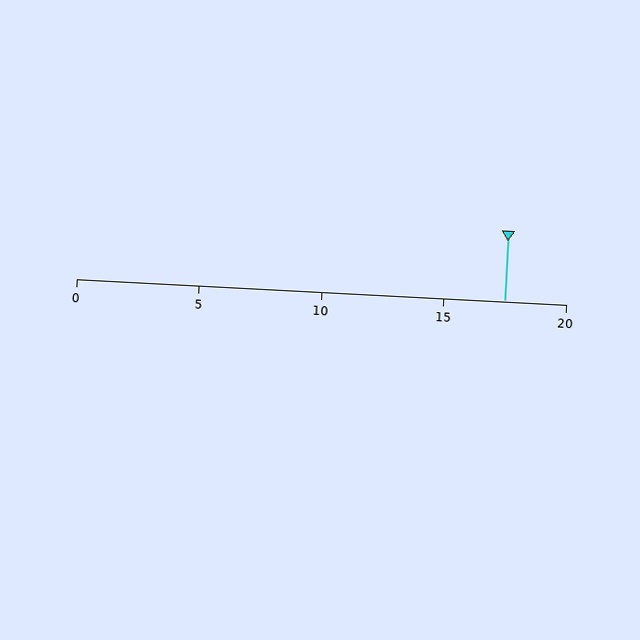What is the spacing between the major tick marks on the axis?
The major ticks are spaced 5 apart.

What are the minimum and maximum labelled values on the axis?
The axis runs from 0 to 20.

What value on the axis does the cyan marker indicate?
The marker indicates approximately 17.5.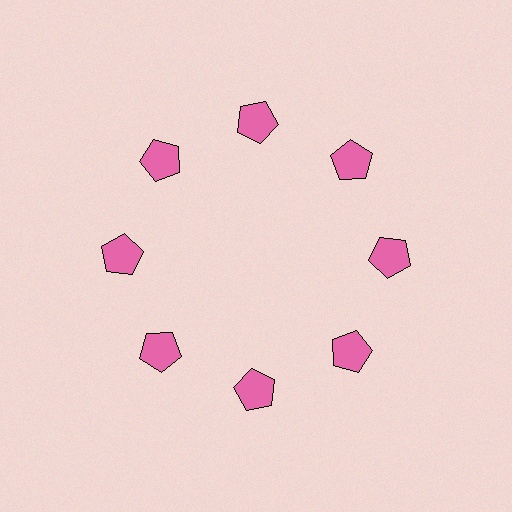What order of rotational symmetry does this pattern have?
This pattern has 8-fold rotational symmetry.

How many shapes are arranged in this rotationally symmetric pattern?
There are 8 shapes, arranged in 8 groups of 1.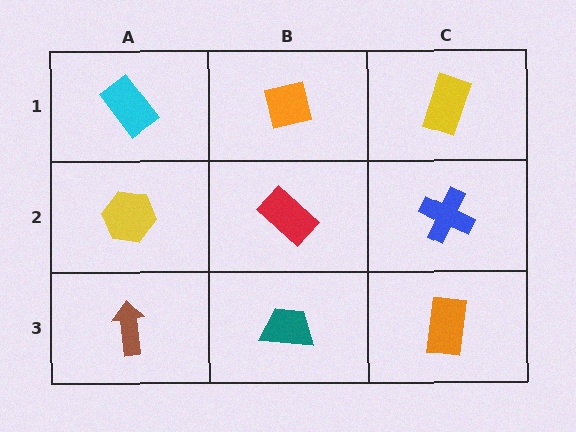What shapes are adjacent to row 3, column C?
A blue cross (row 2, column C), a teal trapezoid (row 3, column B).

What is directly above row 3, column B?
A red rectangle.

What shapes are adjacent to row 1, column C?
A blue cross (row 2, column C), an orange square (row 1, column B).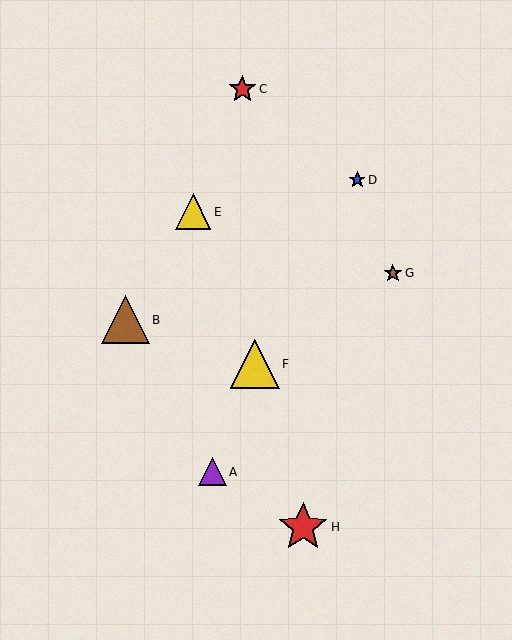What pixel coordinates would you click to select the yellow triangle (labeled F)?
Click at (255, 364) to select the yellow triangle F.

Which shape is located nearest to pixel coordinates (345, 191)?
The blue star (labeled D) at (357, 180) is nearest to that location.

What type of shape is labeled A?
Shape A is a purple triangle.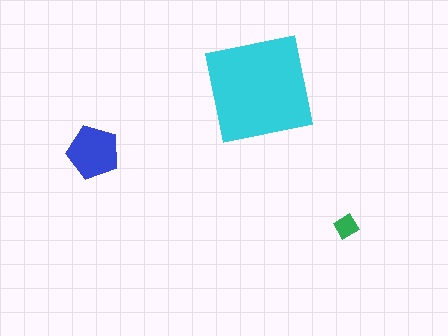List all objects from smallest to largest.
The green diamond, the blue pentagon, the cyan square.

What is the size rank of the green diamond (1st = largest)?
3rd.